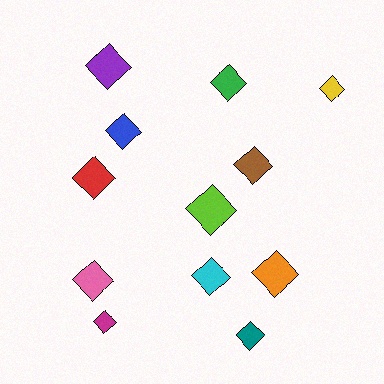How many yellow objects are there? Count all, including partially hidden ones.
There is 1 yellow object.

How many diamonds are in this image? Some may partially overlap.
There are 12 diamonds.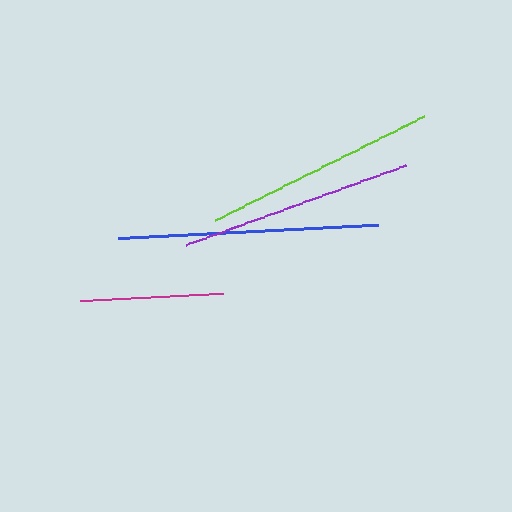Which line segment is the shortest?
The magenta line is the shortest at approximately 143 pixels.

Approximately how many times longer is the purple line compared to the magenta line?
The purple line is approximately 1.6 times the length of the magenta line.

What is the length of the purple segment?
The purple segment is approximately 233 pixels long.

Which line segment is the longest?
The blue line is the longest at approximately 260 pixels.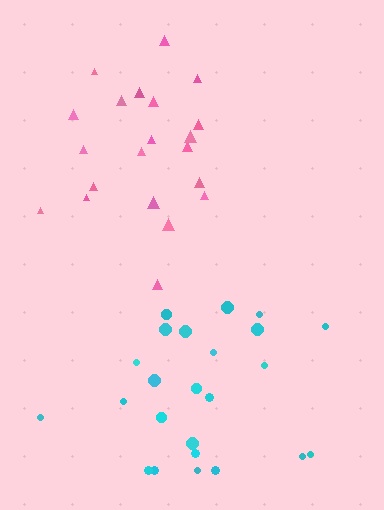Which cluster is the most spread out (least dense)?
Cyan.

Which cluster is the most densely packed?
Pink.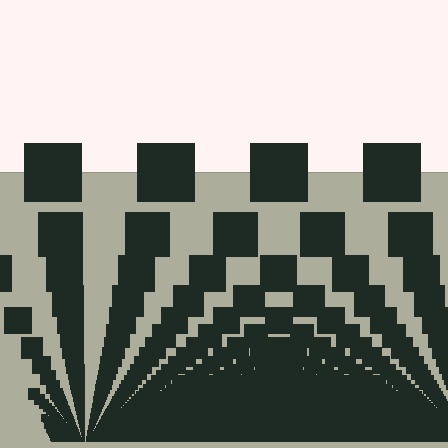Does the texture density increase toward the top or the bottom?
Density increases toward the bottom.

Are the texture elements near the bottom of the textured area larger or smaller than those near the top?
Smaller. The gradient is inverted — elements near the bottom are smaller and denser.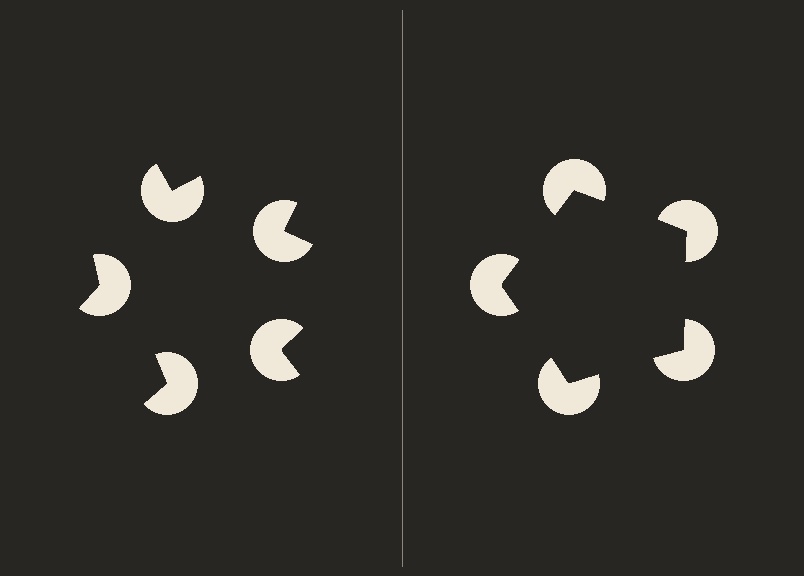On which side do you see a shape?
An illusory pentagon appears on the right side. On the left side the wedge cuts are rotated, so no coherent shape forms.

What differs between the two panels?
The pac-man discs are positioned identically on both sides; only the wedge orientations differ. On the right they align to a pentagon; on the left they are misaligned.